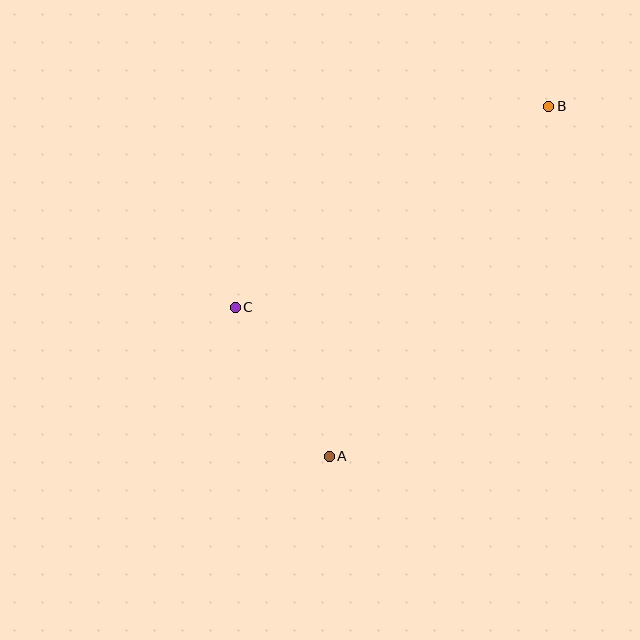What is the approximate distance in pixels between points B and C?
The distance between B and C is approximately 373 pixels.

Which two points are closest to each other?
Points A and C are closest to each other.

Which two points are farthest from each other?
Points A and B are farthest from each other.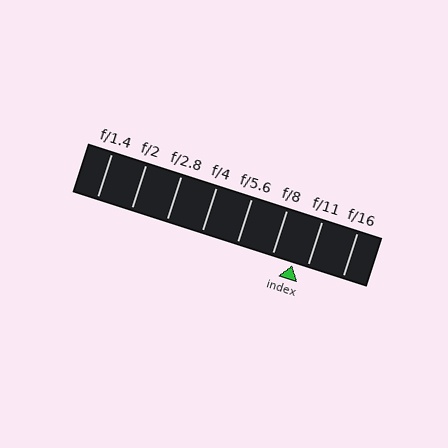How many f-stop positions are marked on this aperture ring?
There are 8 f-stop positions marked.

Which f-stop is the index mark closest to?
The index mark is closest to f/11.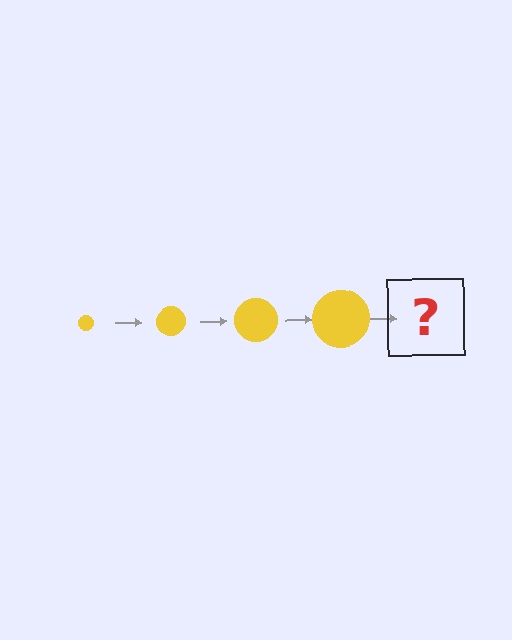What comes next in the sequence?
The next element should be a yellow circle, larger than the previous one.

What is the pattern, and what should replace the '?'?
The pattern is that the circle gets progressively larger each step. The '?' should be a yellow circle, larger than the previous one.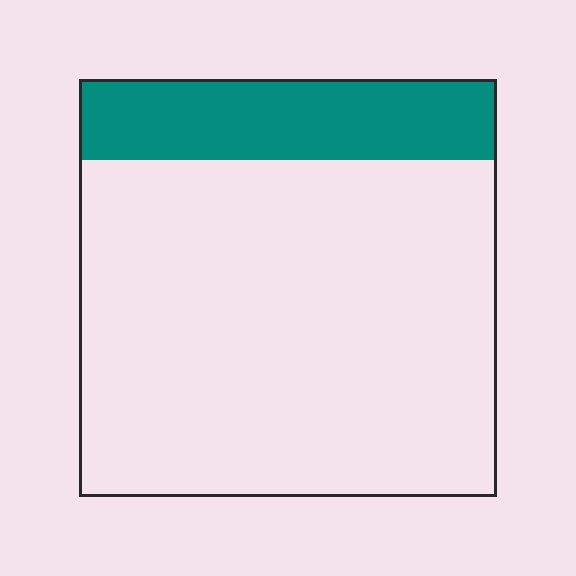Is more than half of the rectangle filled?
No.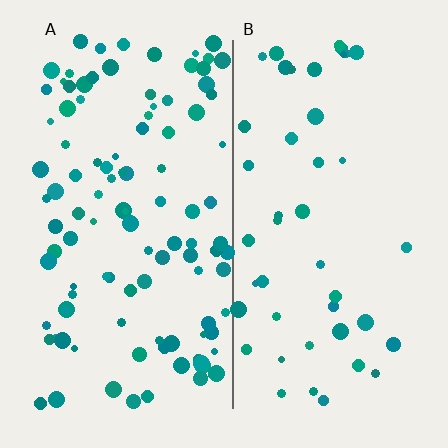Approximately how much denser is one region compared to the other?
Approximately 2.4× — region A over region B.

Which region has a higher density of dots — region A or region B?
A (the left).